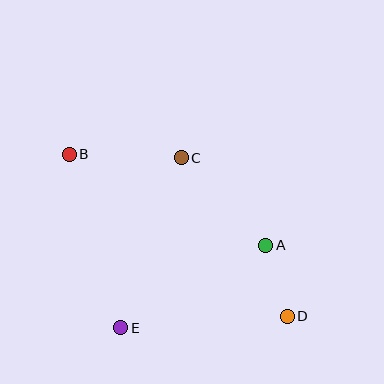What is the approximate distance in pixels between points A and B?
The distance between A and B is approximately 217 pixels.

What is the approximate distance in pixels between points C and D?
The distance between C and D is approximately 191 pixels.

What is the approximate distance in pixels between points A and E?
The distance between A and E is approximately 166 pixels.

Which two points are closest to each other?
Points A and D are closest to each other.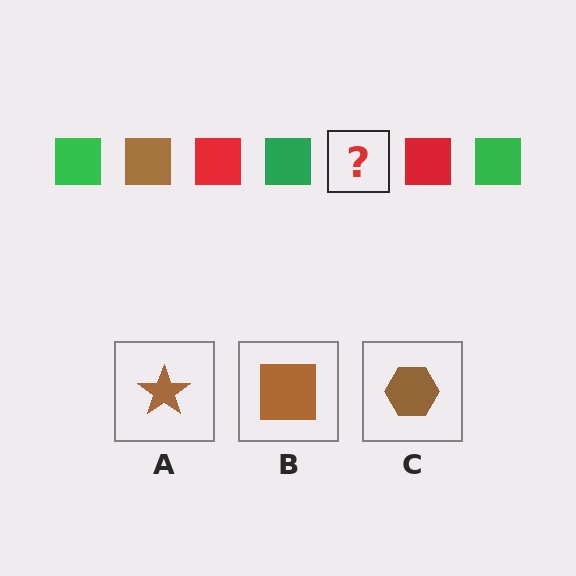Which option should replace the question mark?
Option B.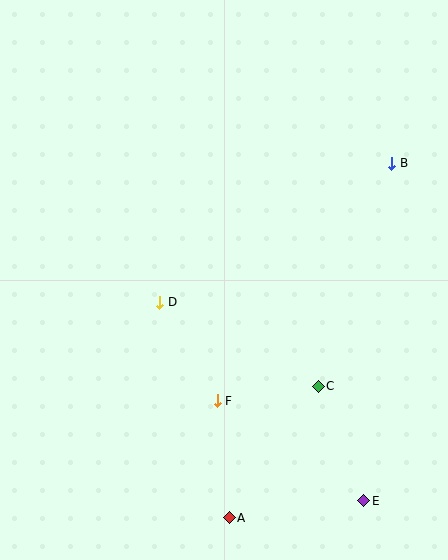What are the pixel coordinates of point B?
Point B is at (392, 163).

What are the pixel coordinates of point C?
Point C is at (318, 386).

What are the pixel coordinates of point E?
Point E is at (364, 501).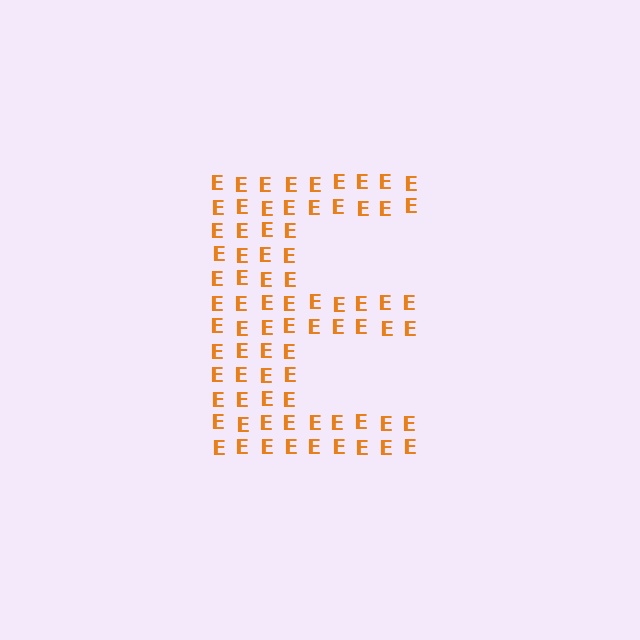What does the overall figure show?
The overall figure shows the letter E.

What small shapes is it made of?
It is made of small letter E's.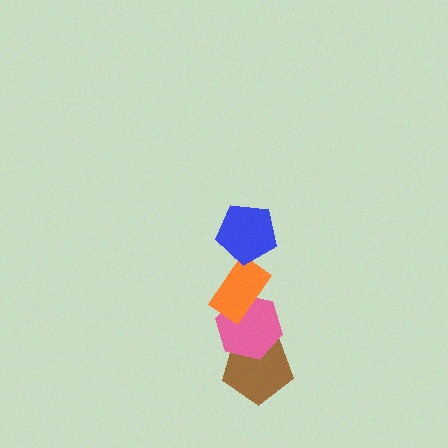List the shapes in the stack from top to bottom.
From top to bottom: the blue pentagon, the orange rectangle, the pink hexagon, the brown pentagon.